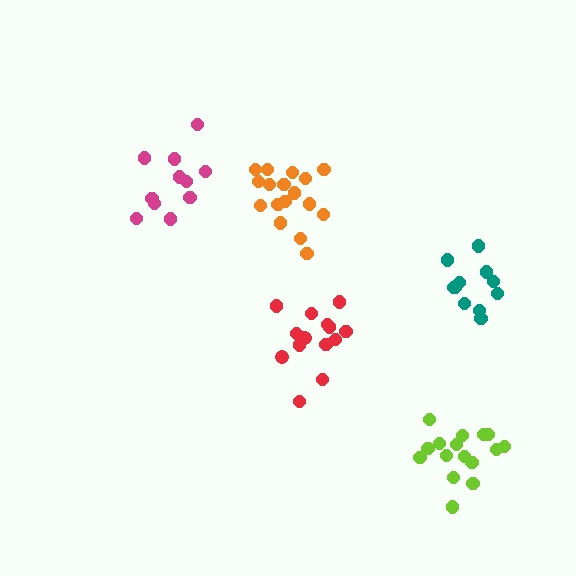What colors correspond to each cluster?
The clusters are colored: teal, lime, orange, magenta, red.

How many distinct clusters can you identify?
There are 5 distinct clusters.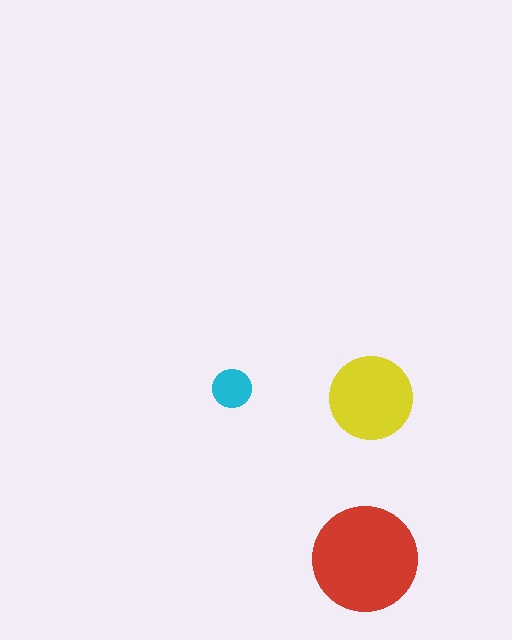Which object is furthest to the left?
The cyan circle is leftmost.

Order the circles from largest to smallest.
the red one, the yellow one, the cyan one.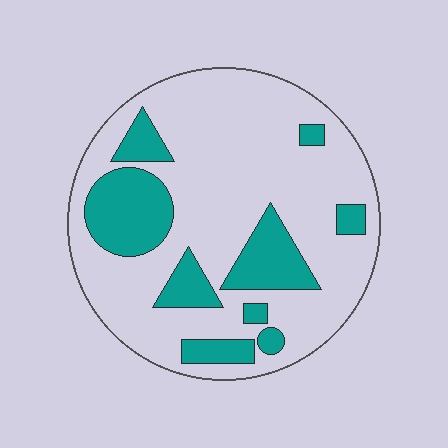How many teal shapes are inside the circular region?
9.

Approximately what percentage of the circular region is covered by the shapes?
Approximately 25%.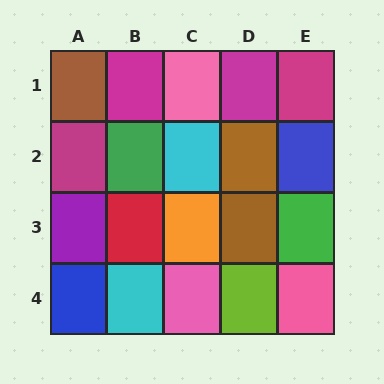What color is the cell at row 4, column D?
Lime.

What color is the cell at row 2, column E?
Blue.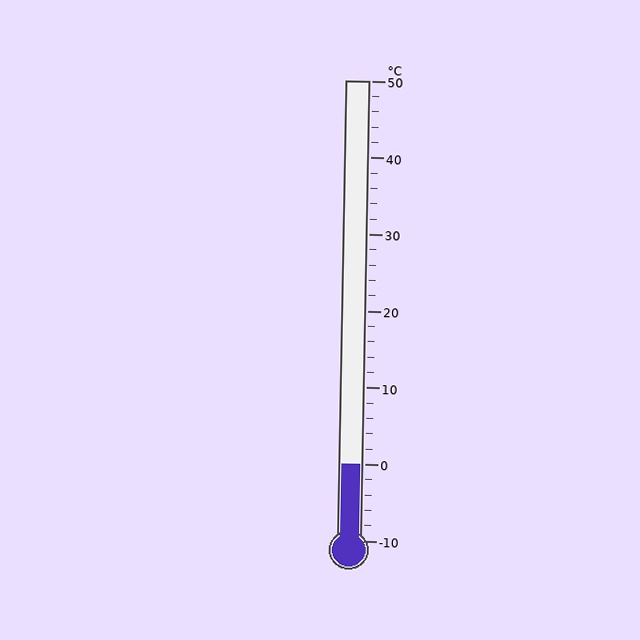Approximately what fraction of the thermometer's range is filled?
The thermometer is filled to approximately 15% of its range.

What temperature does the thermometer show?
The thermometer shows approximately 0°C.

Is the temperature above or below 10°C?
The temperature is below 10°C.